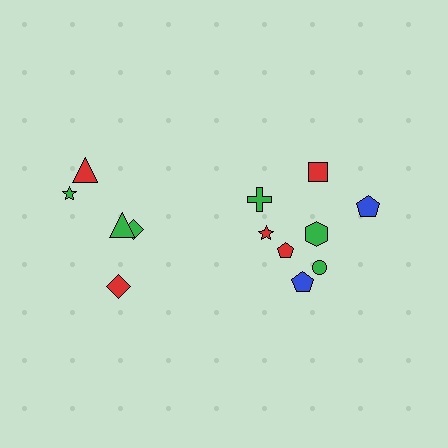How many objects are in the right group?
There are 8 objects.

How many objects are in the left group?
There are 5 objects.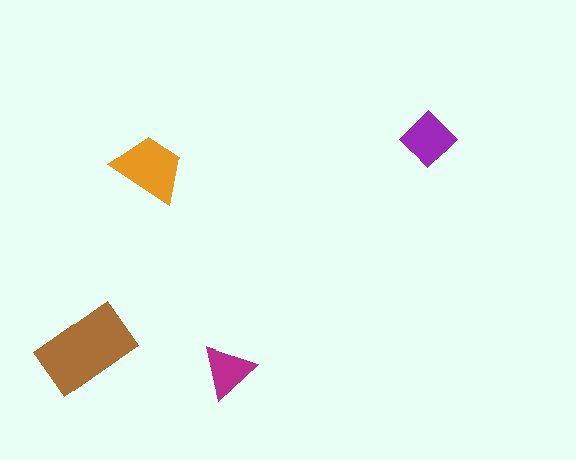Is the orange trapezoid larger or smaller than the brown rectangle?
Smaller.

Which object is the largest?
The brown rectangle.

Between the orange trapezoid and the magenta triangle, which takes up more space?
The orange trapezoid.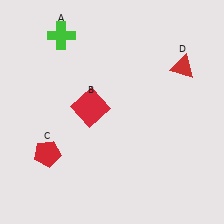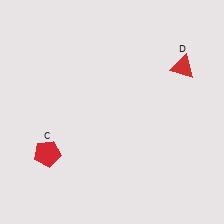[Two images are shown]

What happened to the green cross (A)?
The green cross (A) was removed in Image 2. It was in the top-left area of Image 1.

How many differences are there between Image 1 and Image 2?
There are 2 differences between the two images.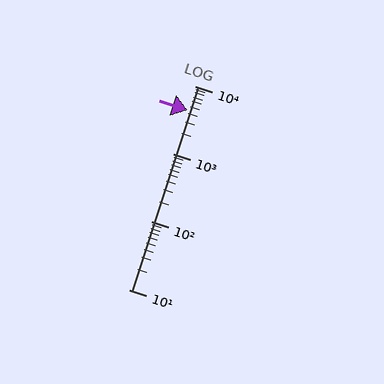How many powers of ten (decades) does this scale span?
The scale spans 3 decades, from 10 to 10000.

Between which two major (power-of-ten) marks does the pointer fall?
The pointer is between 1000 and 10000.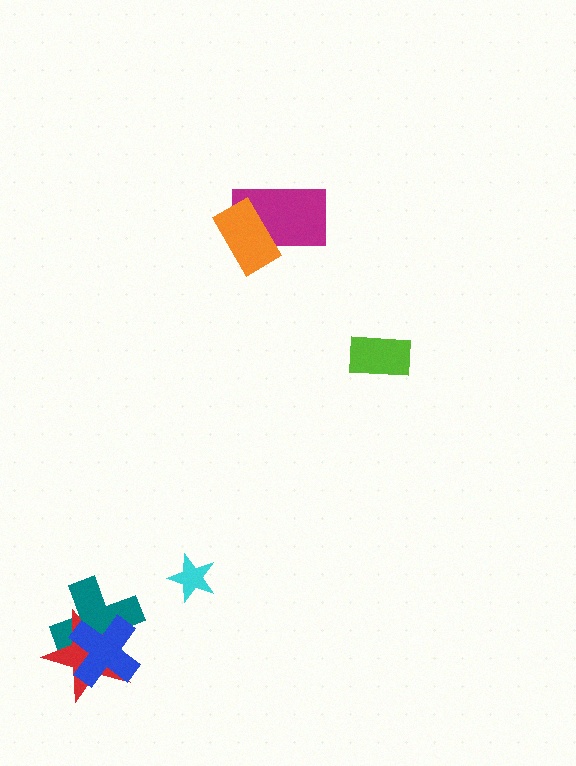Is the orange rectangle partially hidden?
No, no other shape covers it.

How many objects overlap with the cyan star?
0 objects overlap with the cyan star.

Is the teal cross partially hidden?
Yes, it is partially covered by another shape.